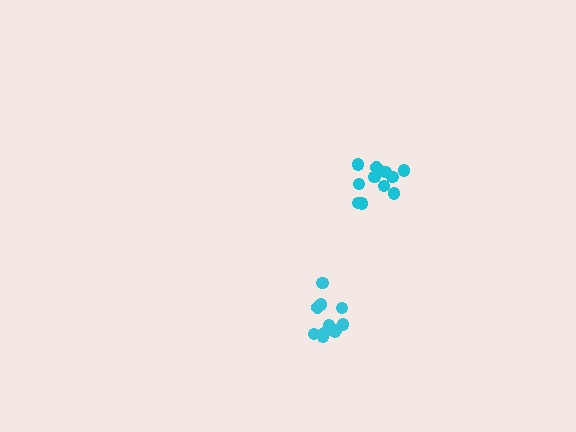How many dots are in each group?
Group 1: 11 dots, Group 2: 11 dots (22 total).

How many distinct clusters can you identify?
There are 2 distinct clusters.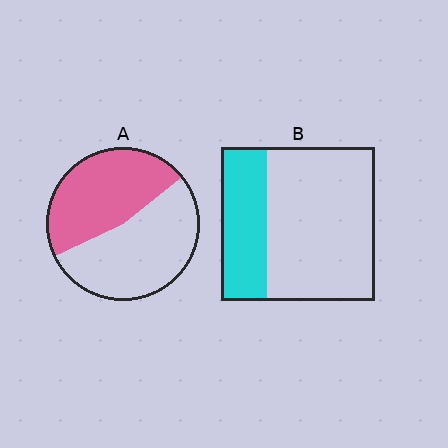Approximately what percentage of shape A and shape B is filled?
A is approximately 45% and B is approximately 30%.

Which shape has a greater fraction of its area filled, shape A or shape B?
Shape A.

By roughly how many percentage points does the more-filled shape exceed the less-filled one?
By roughly 15 percentage points (A over B).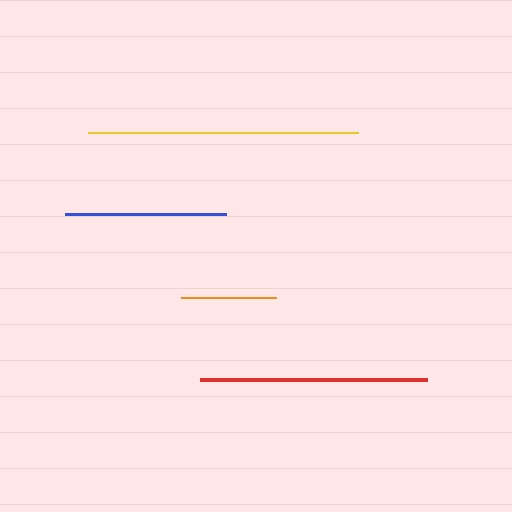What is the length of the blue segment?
The blue segment is approximately 161 pixels long.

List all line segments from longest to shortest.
From longest to shortest: yellow, red, blue, orange.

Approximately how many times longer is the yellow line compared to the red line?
The yellow line is approximately 1.2 times the length of the red line.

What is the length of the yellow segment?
The yellow segment is approximately 270 pixels long.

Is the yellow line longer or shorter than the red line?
The yellow line is longer than the red line.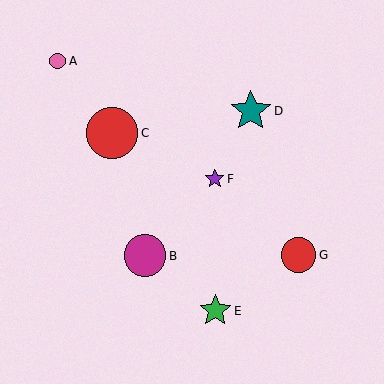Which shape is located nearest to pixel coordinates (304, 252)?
The red circle (labeled G) at (299, 255) is nearest to that location.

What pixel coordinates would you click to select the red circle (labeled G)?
Click at (299, 255) to select the red circle G.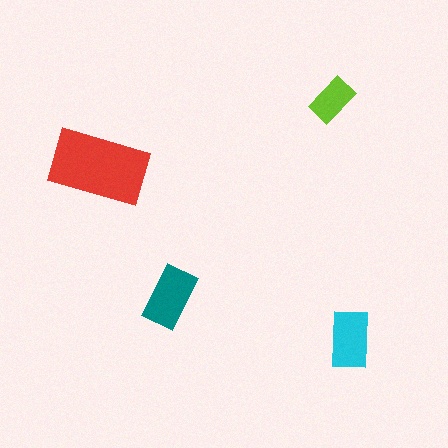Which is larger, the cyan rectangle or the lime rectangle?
The cyan one.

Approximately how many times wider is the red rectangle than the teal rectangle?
About 1.5 times wider.